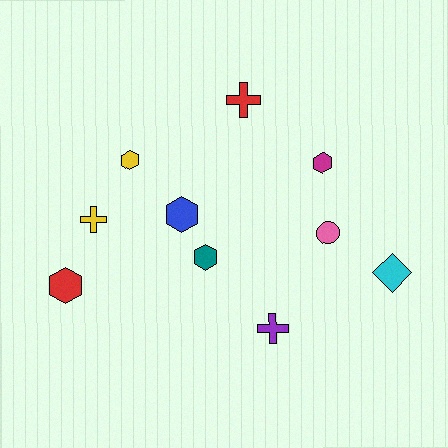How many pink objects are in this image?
There is 1 pink object.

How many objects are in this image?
There are 10 objects.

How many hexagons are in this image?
There are 5 hexagons.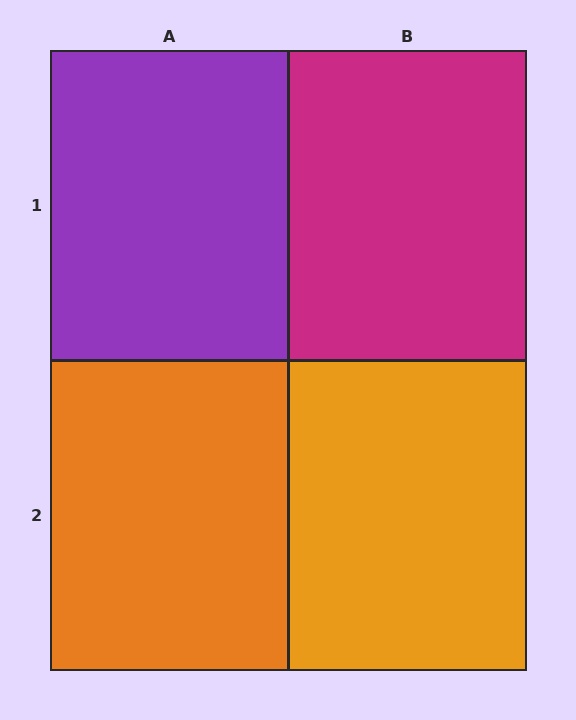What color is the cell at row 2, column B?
Orange.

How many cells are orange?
2 cells are orange.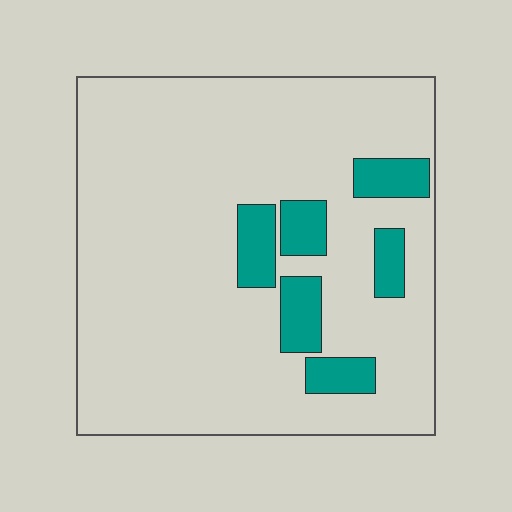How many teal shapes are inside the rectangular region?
6.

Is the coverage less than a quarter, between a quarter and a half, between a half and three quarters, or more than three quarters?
Less than a quarter.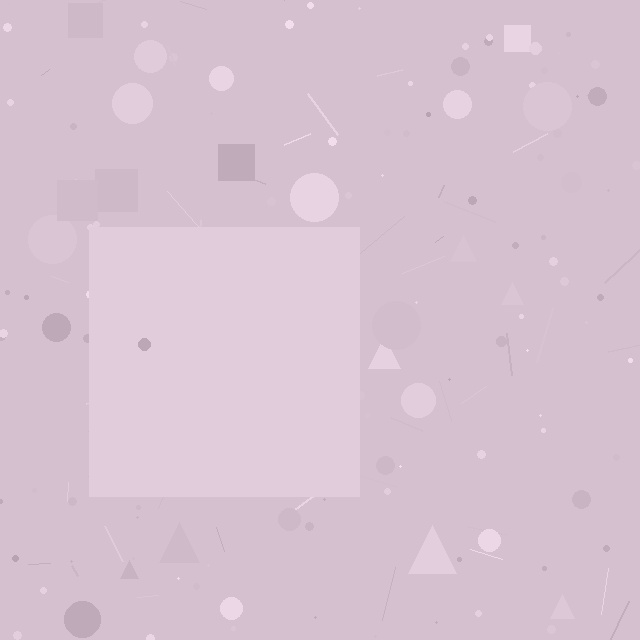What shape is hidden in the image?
A square is hidden in the image.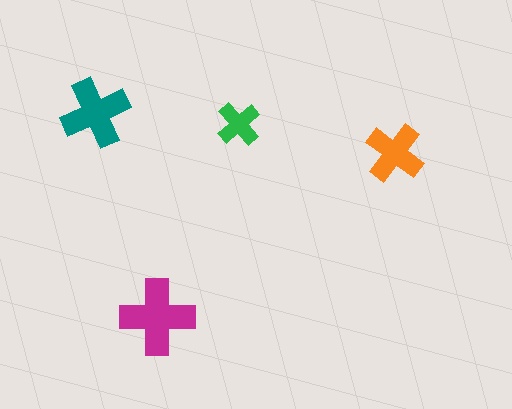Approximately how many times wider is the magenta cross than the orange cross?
About 1.5 times wider.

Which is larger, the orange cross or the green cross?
The orange one.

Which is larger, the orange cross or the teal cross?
The teal one.